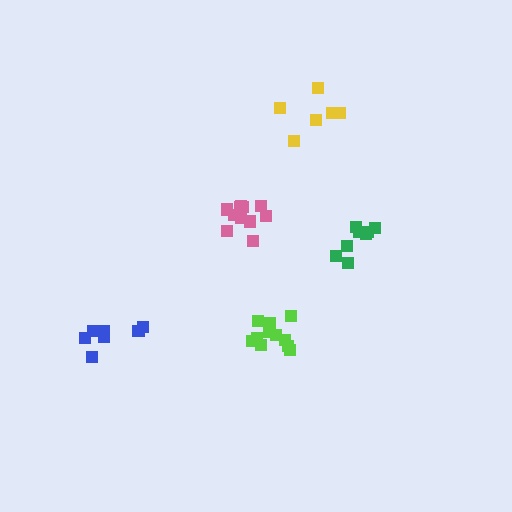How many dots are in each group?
Group 1: 8 dots, Group 2: 11 dots, Group 3: 6 dots, Group 4: 11 dots, Group 5: 7 dots (43 total).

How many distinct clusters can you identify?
There are 5 distinct clusters.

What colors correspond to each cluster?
The clusters are colored: green, pink, yellow, lime, blue.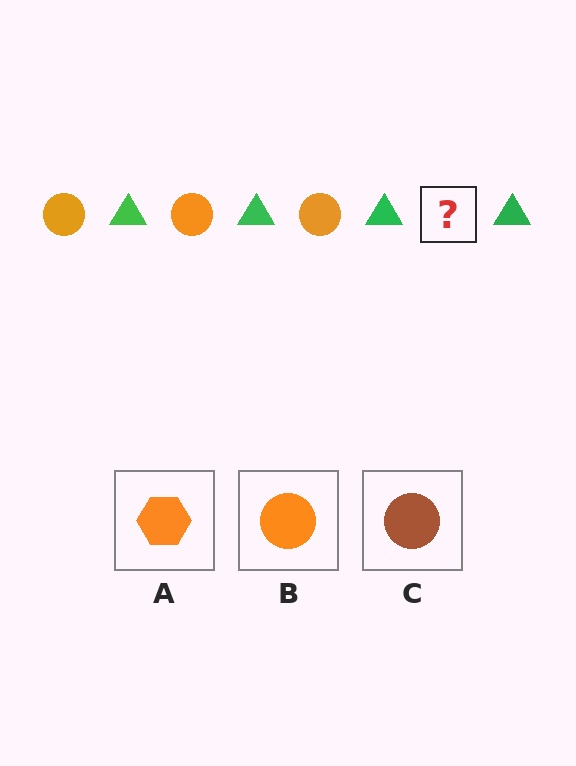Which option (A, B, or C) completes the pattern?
B.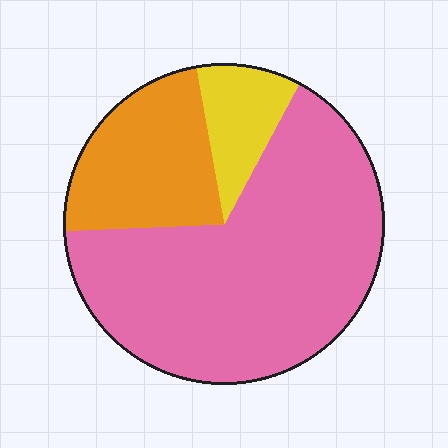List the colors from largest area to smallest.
From largest to smallest: pink, orange, yellow.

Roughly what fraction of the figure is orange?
Orange takes up between a sixth and a third of the figure.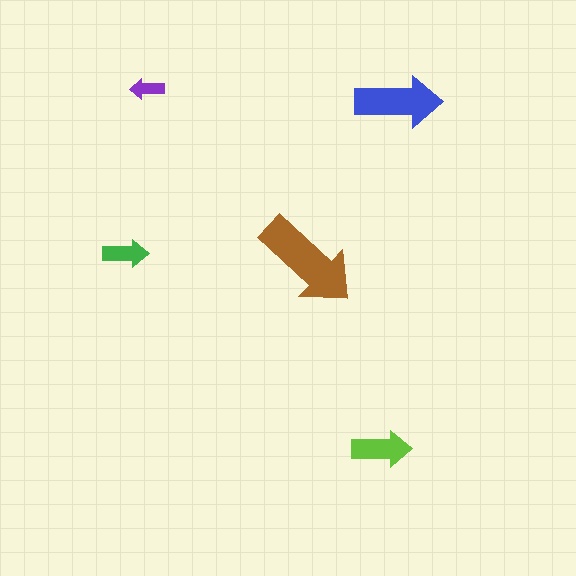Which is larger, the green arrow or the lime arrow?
The lime one.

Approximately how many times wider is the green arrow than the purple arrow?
About 1.5 times wider.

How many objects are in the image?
There are 5 objects in the image.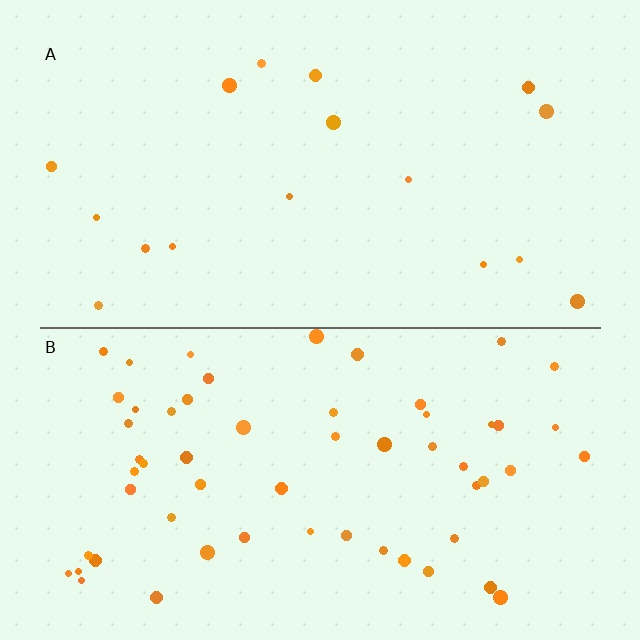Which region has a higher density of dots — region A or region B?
B (the bottom).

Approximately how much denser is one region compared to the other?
Approximately 3.4× — region B over region A.